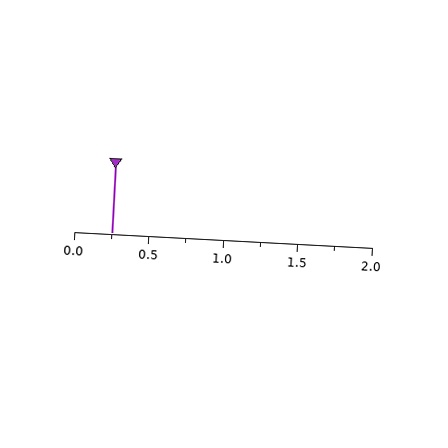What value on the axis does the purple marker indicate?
The marker indicates approximately 0.25.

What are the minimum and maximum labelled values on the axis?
The axis runs from 0.0 to 2.0.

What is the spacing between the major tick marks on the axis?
The major ticks are spaced 0.5 apart.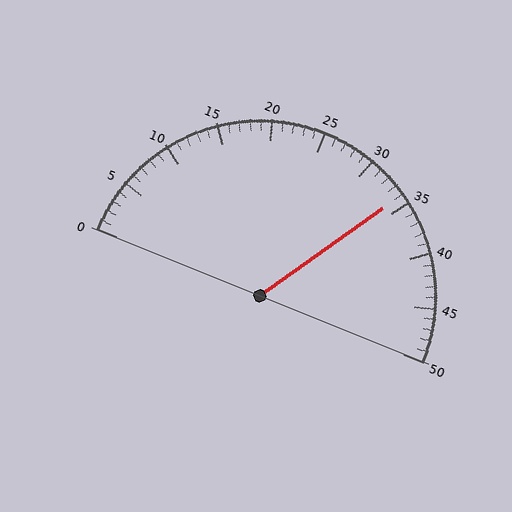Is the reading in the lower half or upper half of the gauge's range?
The reading is in the upper half of the range (0 to 50).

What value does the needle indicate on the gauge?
The needle indicates approximately 34.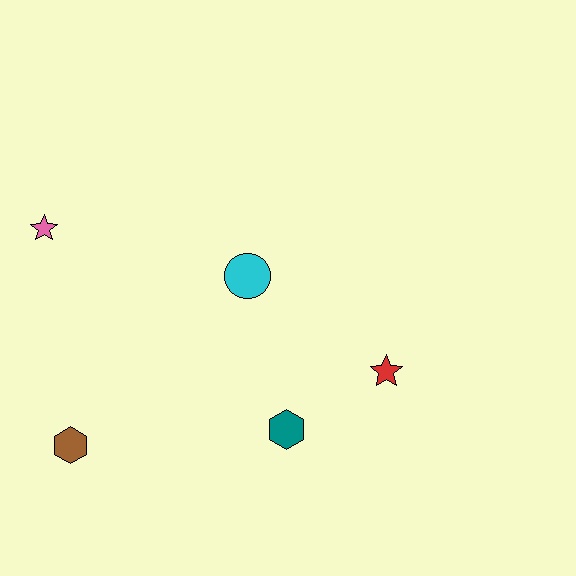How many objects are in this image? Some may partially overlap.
There are 5 objects.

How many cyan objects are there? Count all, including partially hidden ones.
There is 1 cyan object.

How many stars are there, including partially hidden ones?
There are 2 stars.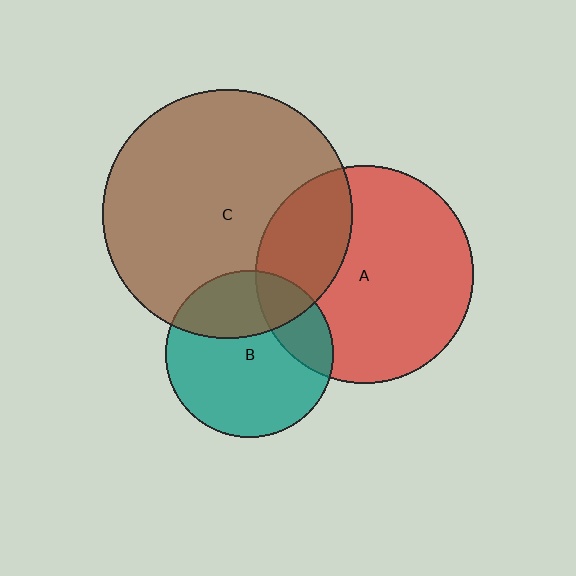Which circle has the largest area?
Circle C (brown).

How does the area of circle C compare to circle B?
Approximately 2.2 times.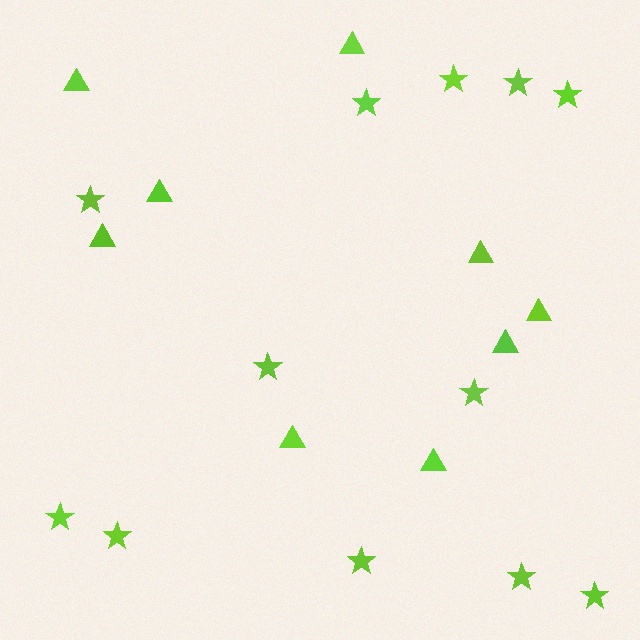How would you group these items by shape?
There are 2 groups: one group of stars (12) and one group of triangles (9).